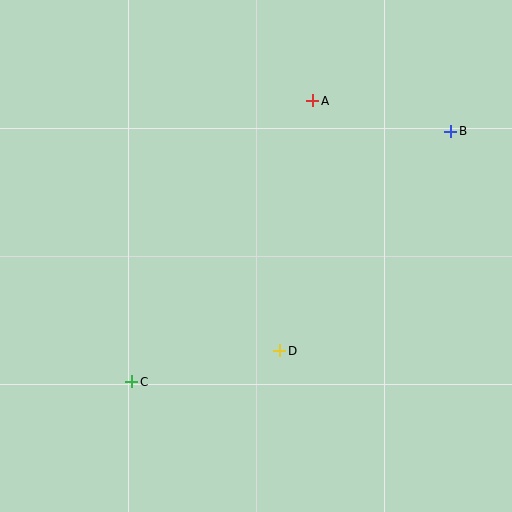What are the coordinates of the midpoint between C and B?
The midpoint between C and B is at (291, 256).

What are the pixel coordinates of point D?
Point D is at (280, 351).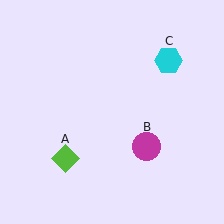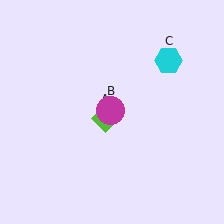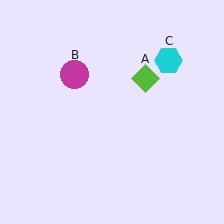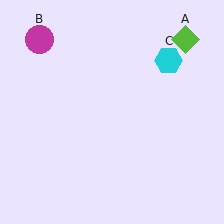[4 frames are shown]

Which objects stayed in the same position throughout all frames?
Cyan hexagon (object C) remained stationary.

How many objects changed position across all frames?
2 objects changed position: lime diamond (object A), magenta circle (object B).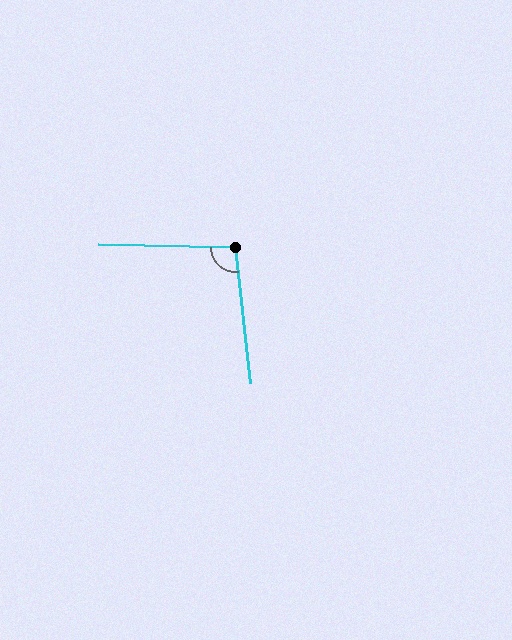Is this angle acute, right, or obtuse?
It is obtuse.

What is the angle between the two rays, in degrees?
Approximately 98 degrees.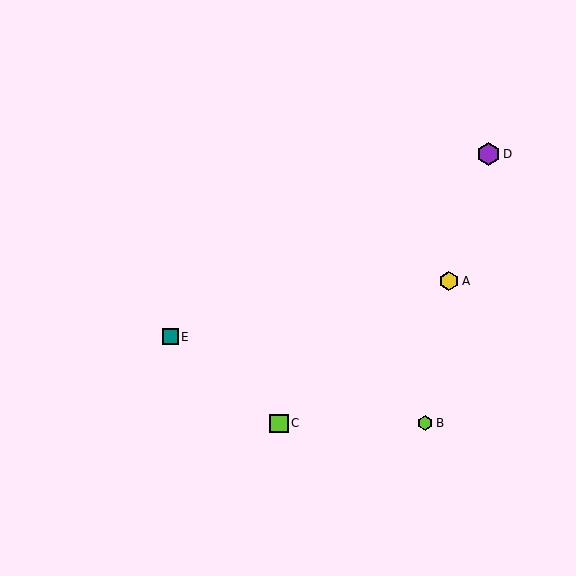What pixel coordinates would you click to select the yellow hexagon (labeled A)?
Click at (449, 281) to select the yellow hexagon A.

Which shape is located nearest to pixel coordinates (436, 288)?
The yellow hexagon (labeled A) at (449, 281) is nearest to that location.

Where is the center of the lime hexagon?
The center of the lime hexagon is at (425, 423).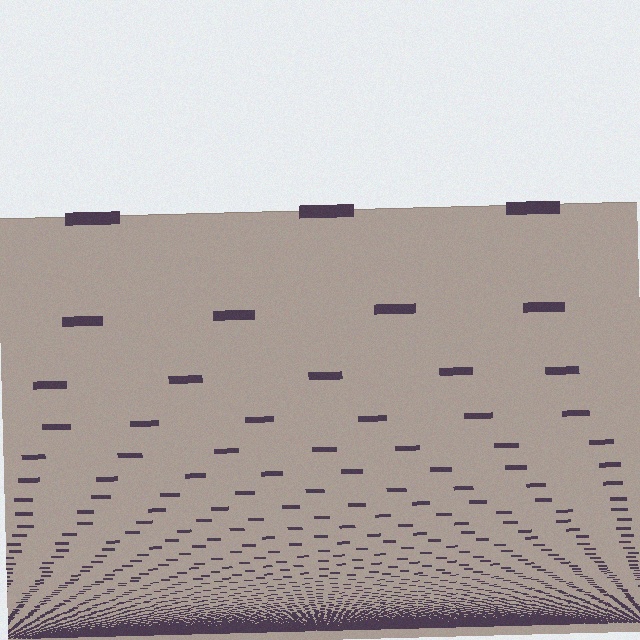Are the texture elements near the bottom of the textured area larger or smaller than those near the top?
Smaller. The gradient is inverted — elements near the bottom are smaller and denser.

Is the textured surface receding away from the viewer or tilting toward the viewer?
The surface appears to tilt toward the viewer. Texture elements get larger and sparser toward the top.